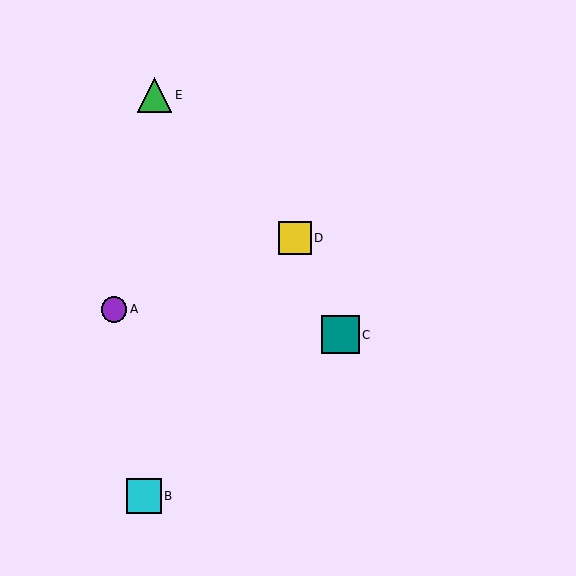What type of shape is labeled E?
Shape E is a green triangle.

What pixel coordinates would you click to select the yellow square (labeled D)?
Click at (295, 238) to select the yellow square D.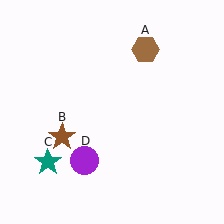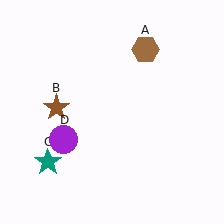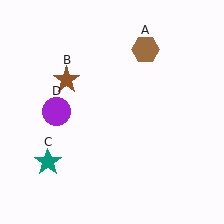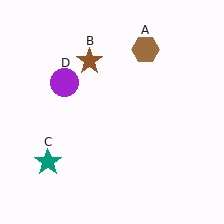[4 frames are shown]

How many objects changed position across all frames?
2 objects changed position: brown star (object B), purple circle (object D).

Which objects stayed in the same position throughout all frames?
Brown hexagon (object A) and teal star (object C) remained stationary.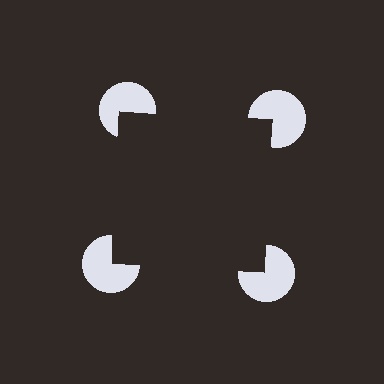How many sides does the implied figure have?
4 sides.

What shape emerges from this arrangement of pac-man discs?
An illusory square — its edges are inferred from the aligned wedge cuts in the pac-man discs, not physically drawn.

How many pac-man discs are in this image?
There are 4 — one at each vertex of the illusory square.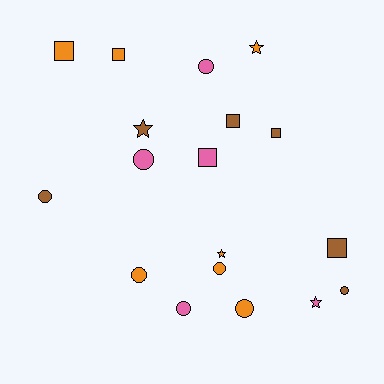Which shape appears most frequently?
Circle, with 8 objects.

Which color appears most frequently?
Orange, with 7 objects.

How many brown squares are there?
There are 3 brown squares.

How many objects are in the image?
There are 18 objects.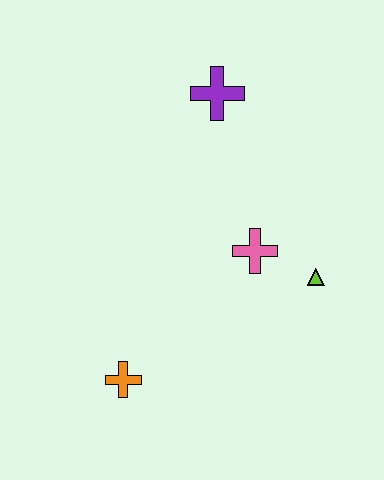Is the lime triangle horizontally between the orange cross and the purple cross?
No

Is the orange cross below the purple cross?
Yes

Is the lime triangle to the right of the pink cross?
Yes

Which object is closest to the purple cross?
The pink cross is closest to the purple cross.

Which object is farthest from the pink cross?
The orange cross is farthest from the pink cross.